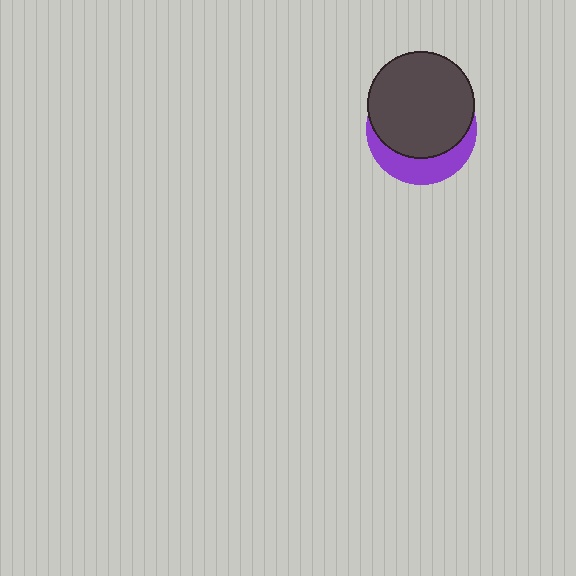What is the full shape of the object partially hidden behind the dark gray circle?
The partially hidden object is a purple circle.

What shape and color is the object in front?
The object in front is a dark gray circle.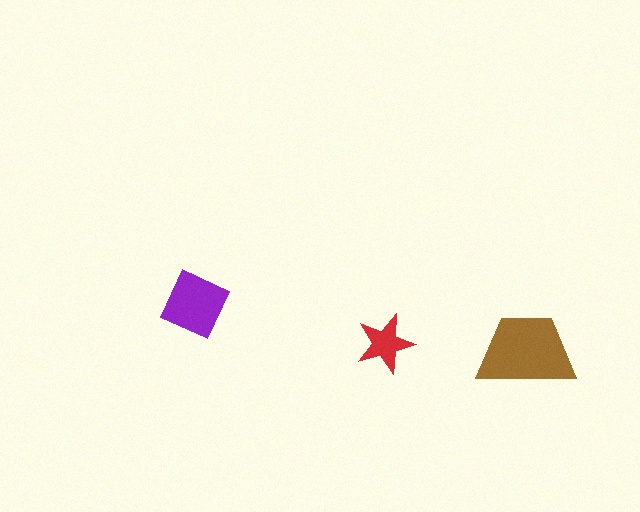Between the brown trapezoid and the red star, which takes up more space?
The brown trapezoid.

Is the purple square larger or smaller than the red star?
Larger.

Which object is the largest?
The brown trapezoid.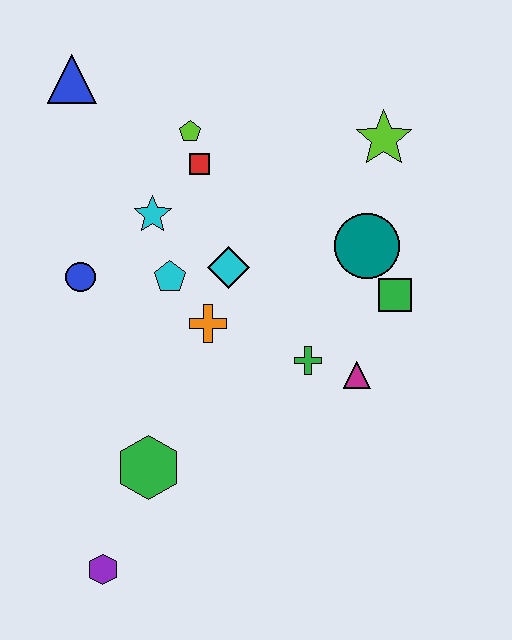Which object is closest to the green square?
The teal circle is closest to the green square.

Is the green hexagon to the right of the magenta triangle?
No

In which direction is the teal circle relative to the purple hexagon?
The teal circle is above the purple hexagon.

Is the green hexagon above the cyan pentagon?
No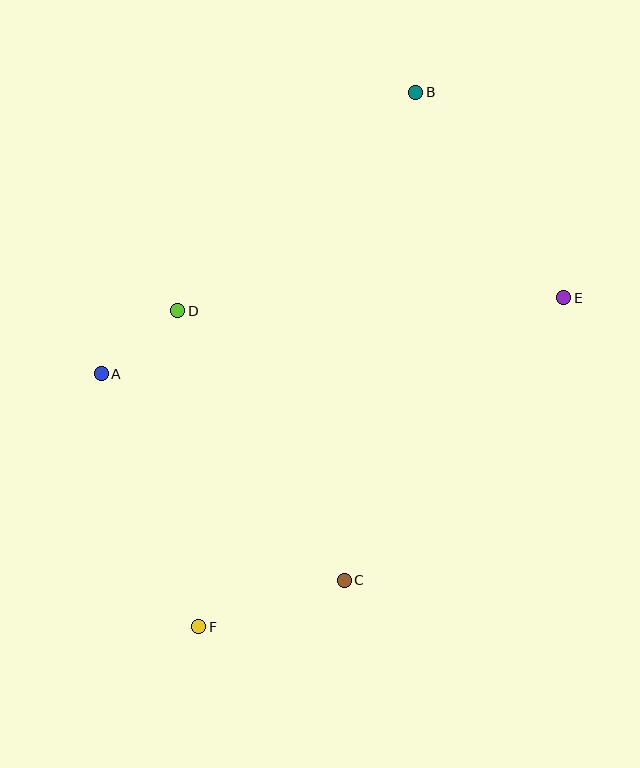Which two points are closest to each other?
Points A and D are closest to each other.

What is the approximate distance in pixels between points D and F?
The distance between D and F is approximately 317 pixels.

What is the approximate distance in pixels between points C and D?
The distance between C and D is approximately 317 pixels.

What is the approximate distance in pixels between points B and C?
The distance between B and C is approximately 493 pixels.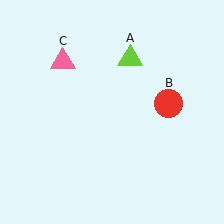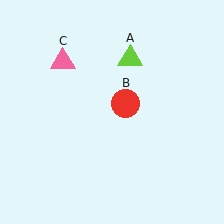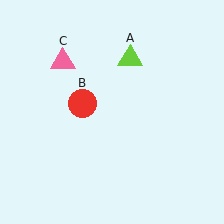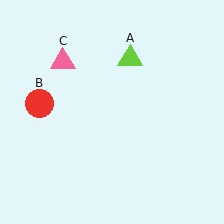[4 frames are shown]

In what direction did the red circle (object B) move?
The red circle (object B) moved left.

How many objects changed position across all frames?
1 object changed position: red circle (object B).